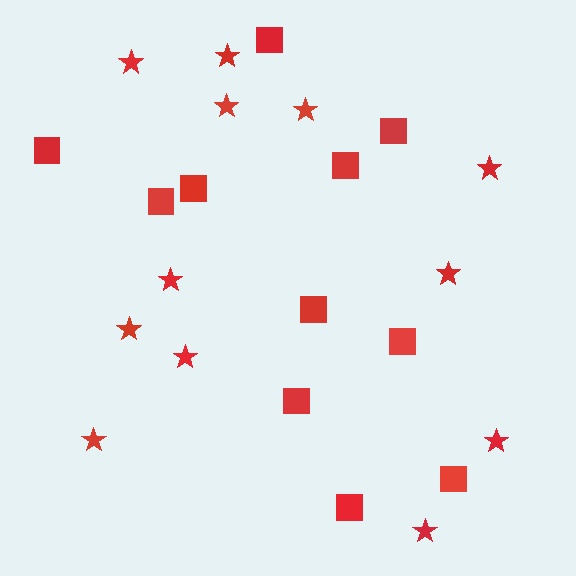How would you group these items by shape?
There are 2 groups: one group of stars (12) and one group of squares (11).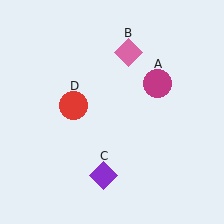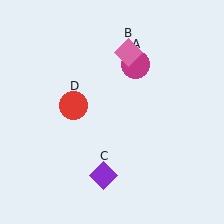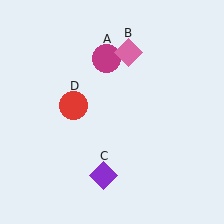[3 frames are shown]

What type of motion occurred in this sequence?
The magenta circle (object A) rotated counterclockwise around the center of the scene.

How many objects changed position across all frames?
1 object changed position: magenta circle (object A).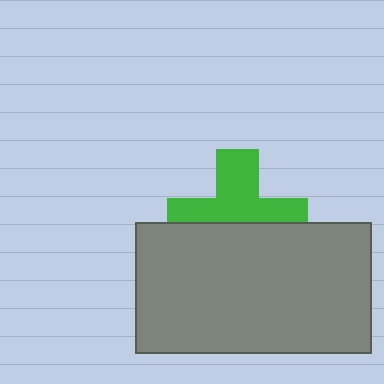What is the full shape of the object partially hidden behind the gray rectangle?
The partially hidden object is a green cross.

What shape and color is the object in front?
The object in front is a gray rectangle.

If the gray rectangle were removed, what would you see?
You would see the complete green cross.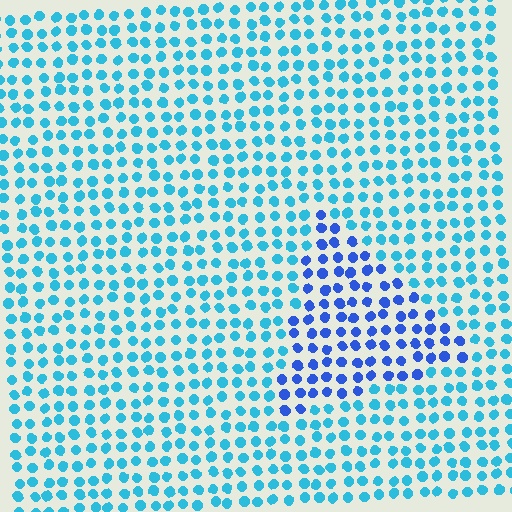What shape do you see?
I see a triangle.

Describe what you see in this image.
The image is filled with small cyan elements in a uniform arrangement. A triangle-shaped region is visible where the elements are tinted to a slightly different hue, forming a subtle color boundary.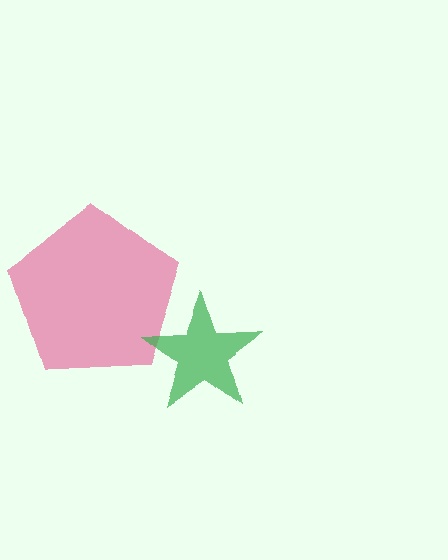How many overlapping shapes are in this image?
There are 2 overlapping shapes in the image.